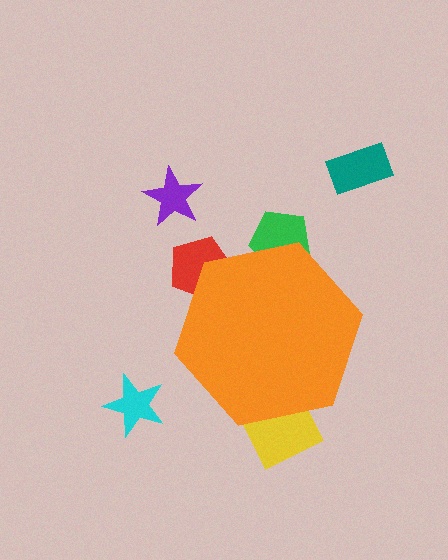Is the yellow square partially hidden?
Yes, the yellow square is partially hidden behind the orange hexagon.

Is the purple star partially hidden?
No, the purple star is fully visible.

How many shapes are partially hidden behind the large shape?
3 shapes are partially hidden.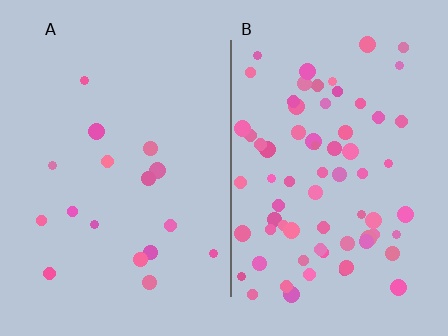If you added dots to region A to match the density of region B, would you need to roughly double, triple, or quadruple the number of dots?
Approximately quadruple.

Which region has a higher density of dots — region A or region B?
B (the right).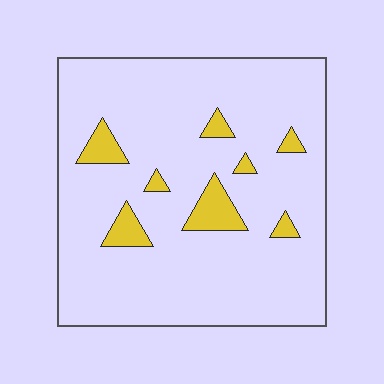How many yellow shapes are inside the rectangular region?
8.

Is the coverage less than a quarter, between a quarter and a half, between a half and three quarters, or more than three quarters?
Less than a quarter.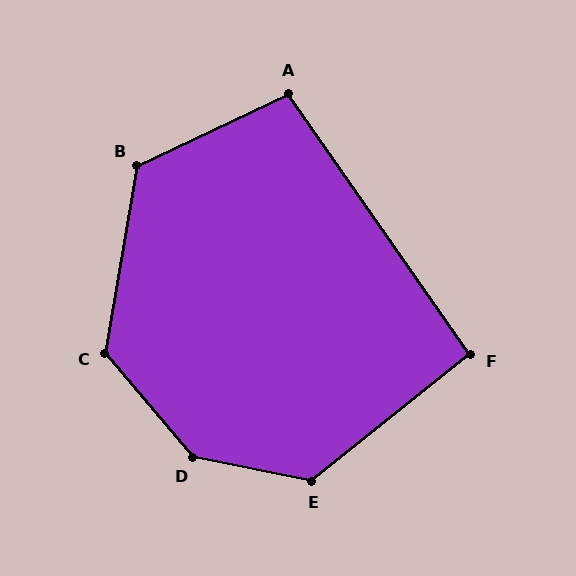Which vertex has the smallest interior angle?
F, at approximately 93 degrees.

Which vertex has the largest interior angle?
D, at approximately 141 degrees.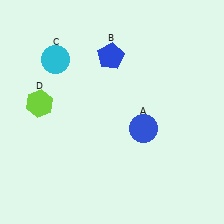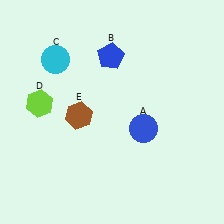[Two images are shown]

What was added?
A brown hexagon (E) was added in Image 2.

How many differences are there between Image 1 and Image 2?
There is 1 difference between the two images.